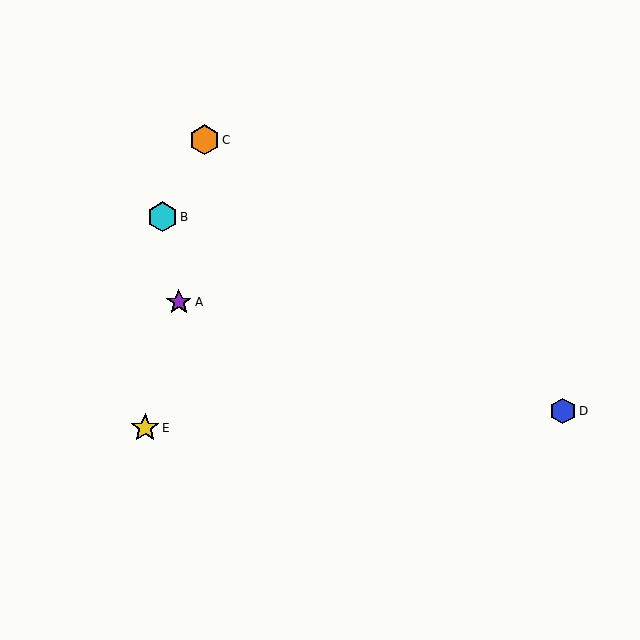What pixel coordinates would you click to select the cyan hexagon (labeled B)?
Click at (163, 217) to select the cyan hexagon B.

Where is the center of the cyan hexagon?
The center of the cyan hexagon is at (163, 217).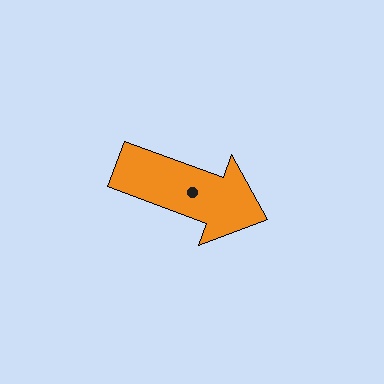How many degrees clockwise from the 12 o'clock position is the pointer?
Approximately 110 degrees.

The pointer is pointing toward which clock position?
Roughly 4 o'clock.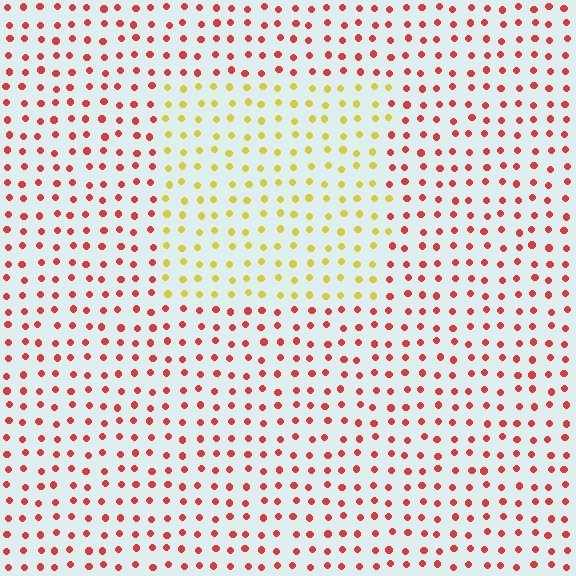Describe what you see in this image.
The image is filled with small red elements in a uniform arrangement. A rectangle-shaped region is visible where the elements are tinted to a slightly different hue, forming a subtle color boundary.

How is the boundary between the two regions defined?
The boundary is defined purely by a slight shift in hue (about 57 degrees). Spacing, size, and orientation are identical on both sides.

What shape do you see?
I see a rectangle.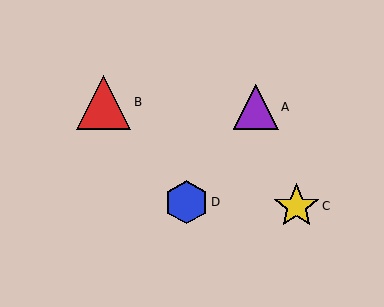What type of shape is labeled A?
Shape A is a purple triangle.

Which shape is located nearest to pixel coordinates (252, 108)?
The purple triangle (labeled A) at (256, 107) is nearest to that location.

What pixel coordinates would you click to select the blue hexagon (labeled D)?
Click at (186, 202) to select the blue hexagon D.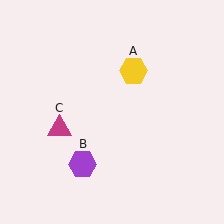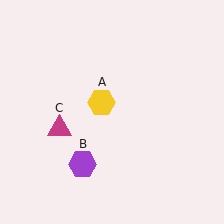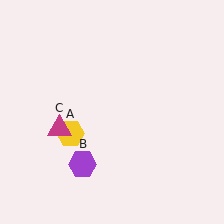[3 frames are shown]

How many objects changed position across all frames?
1 object changed position: yellow hexagon (object A).